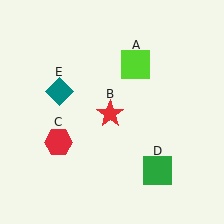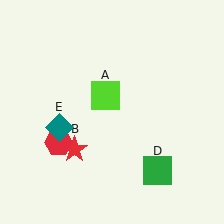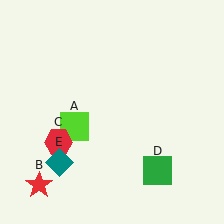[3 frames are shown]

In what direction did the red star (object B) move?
The red star (object B) moved down and to the left.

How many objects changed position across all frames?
3 objects changed position: lime square (object A), red star (object B), teal diamond (object E).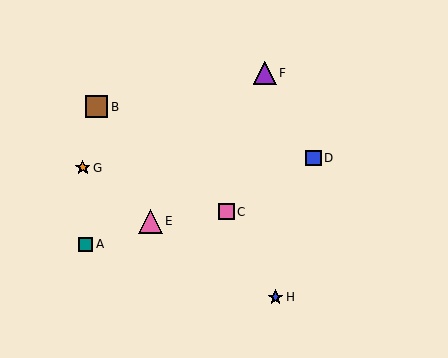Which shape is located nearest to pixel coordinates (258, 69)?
The purple triangle (labeled F) at (265, 73) is nearest to that location.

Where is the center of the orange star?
The center of the orange star is at (83, 168).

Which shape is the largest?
The pink triangle (labeled E) is the largest.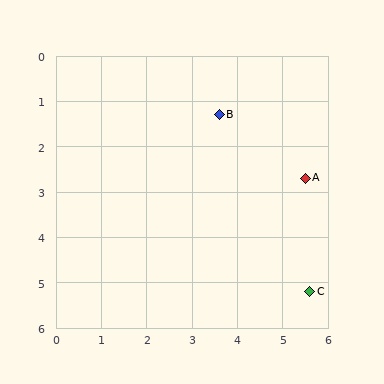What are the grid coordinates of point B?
Point B is at approximately (3.6, 1.3).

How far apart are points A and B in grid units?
Points A and B are about 2.4 grid units apart.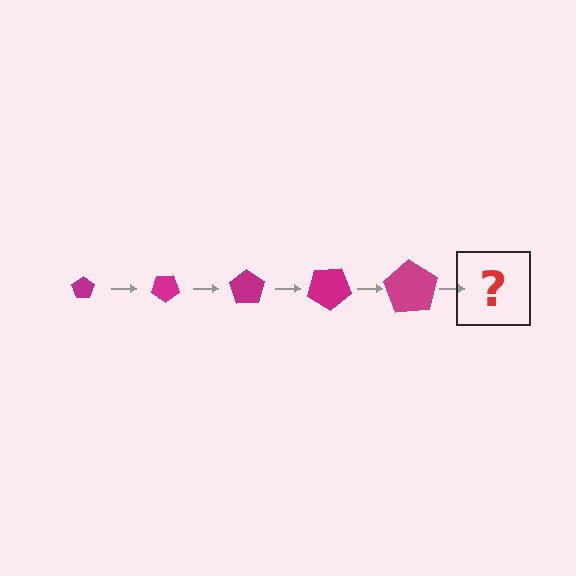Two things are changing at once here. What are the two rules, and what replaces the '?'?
The two rules are that the pentagon grows larger each step and it rotates 35 degrees each step. The '?' should be a pentagon, larger than the previous one and rotated 175 degrees from the start.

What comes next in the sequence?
The next element should be a pentagon, larger than the previous one and rotated 175 degrees from the start.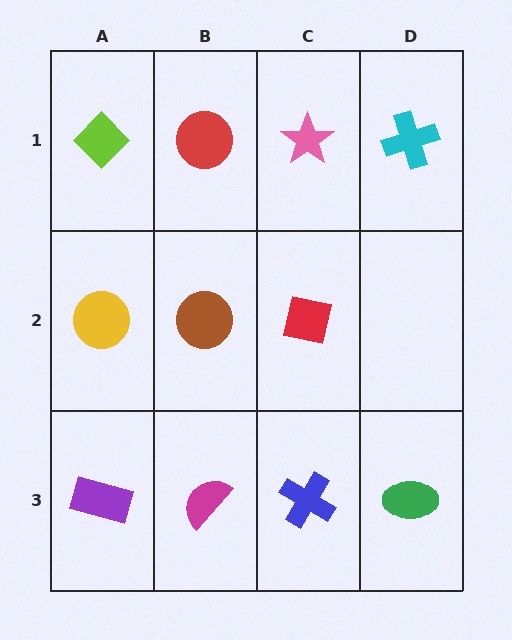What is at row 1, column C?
A pink star.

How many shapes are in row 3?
4 shapes.